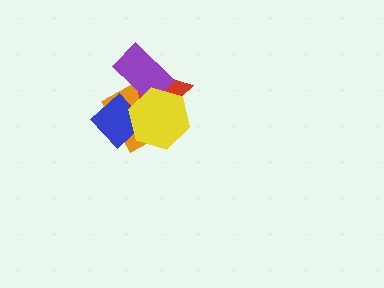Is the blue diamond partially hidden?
Yes, it is partially covered by another shape.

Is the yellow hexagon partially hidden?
No, no other shape covers it.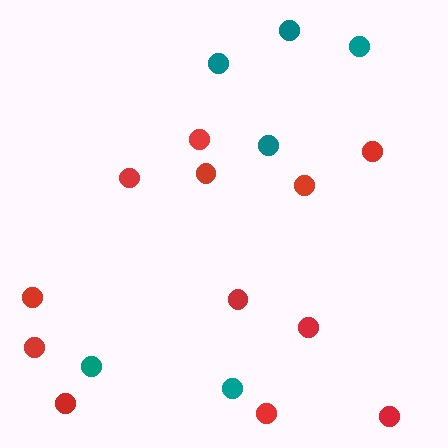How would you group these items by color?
There are 2 groups: one group of teal circles (6) and one group of red circles (12).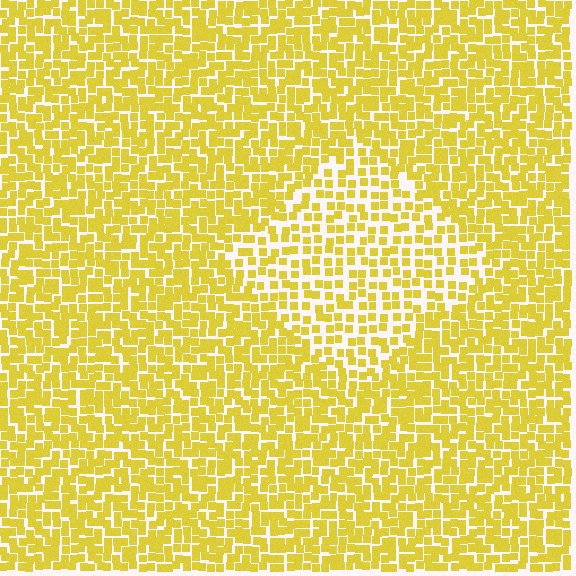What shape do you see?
I see a diamond.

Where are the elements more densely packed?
The elements are more densely packed outside the diamond boundary.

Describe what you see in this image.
The image contains small yellow elements arranged at two different densities. A diamond-shaped region is visible where the elements are less densely packed than the surrounding area.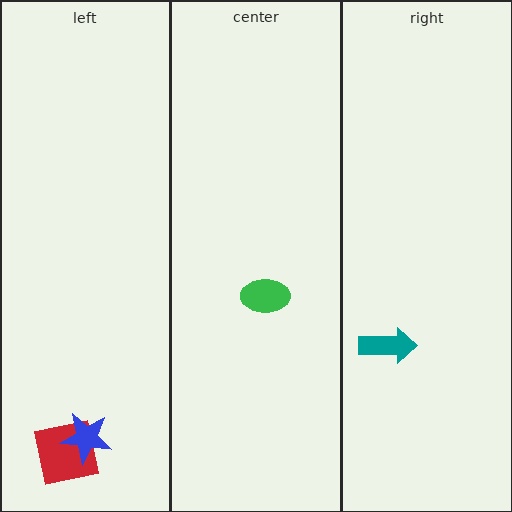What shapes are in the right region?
The teal arrow.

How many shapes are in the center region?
1.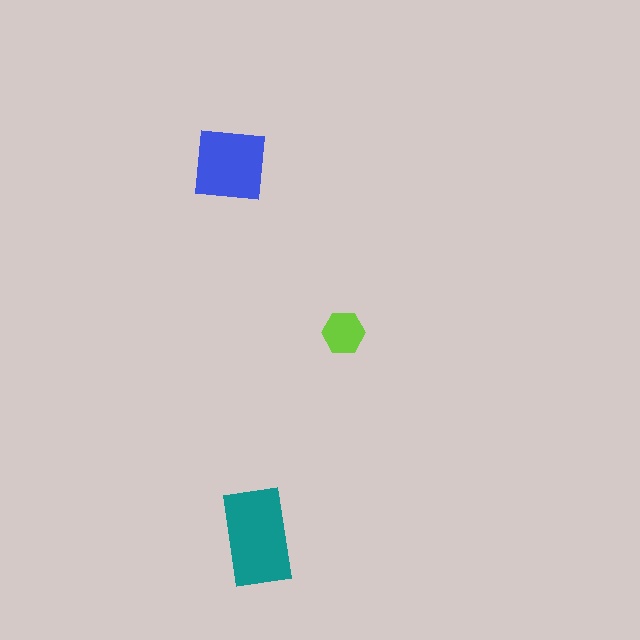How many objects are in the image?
There are 3 objects in the image.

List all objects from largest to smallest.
The teal rectangle, the blue square, the lime hexagon.